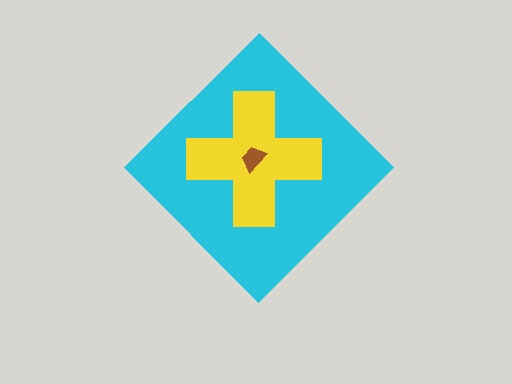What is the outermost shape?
The cyan diamond.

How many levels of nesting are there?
3.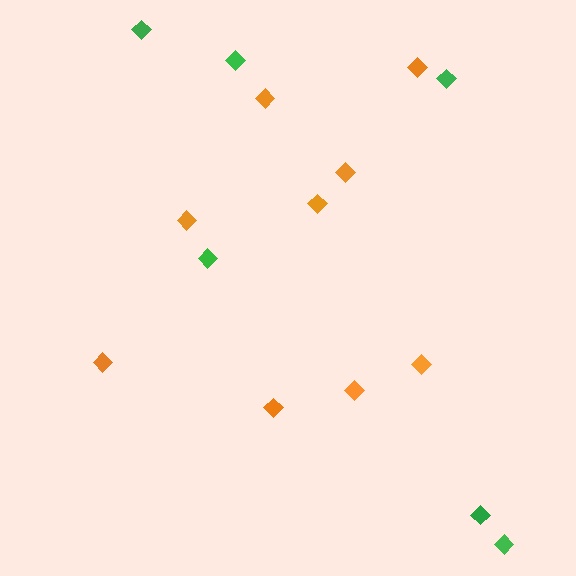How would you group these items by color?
There are 2 groups: one group of green diamonds (6) and one group of orange diamonds (9).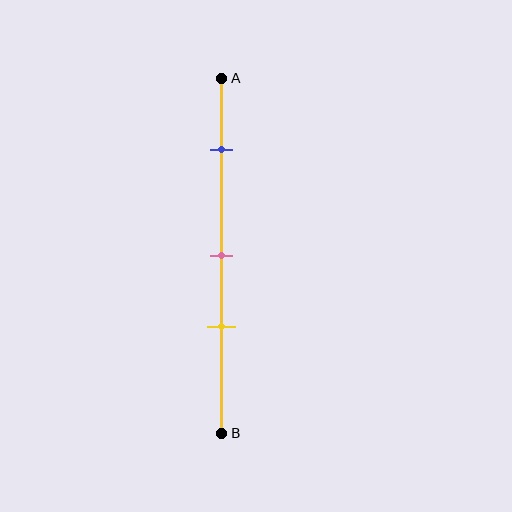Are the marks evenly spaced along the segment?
No, the marks are not evenly spaced.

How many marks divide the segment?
There are 3 marks dividing the segment.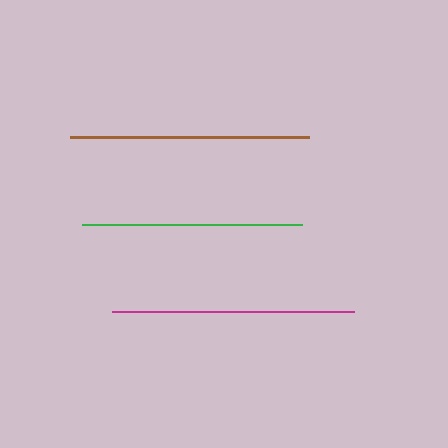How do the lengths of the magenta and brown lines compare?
The magenta and brown lines are approximately the same length.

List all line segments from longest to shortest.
From longest to shortest: magenta, brown, green.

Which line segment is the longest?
The magenta line is the longest at approximately 243 pixels.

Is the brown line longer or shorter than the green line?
The brown line is longer than the green line.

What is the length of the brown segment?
The brown segment is approximately 239 pixels long.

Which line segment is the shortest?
The green line is the shortest at approximately 220 pixels.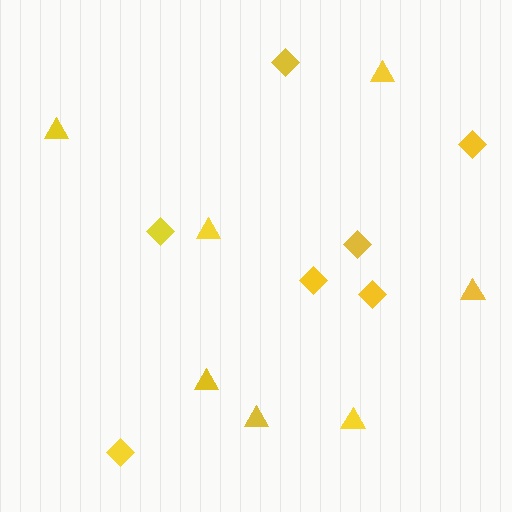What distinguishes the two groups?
There are 2 groups: one group of triangles (7) and one group of diamonds (7).